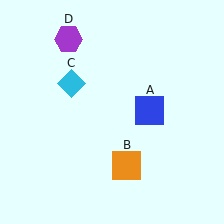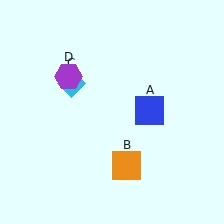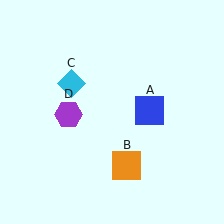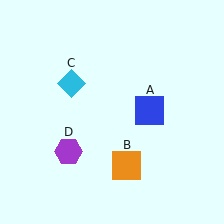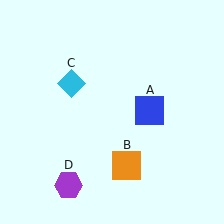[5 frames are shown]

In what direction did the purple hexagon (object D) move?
The purple hexagon (object D) moved down.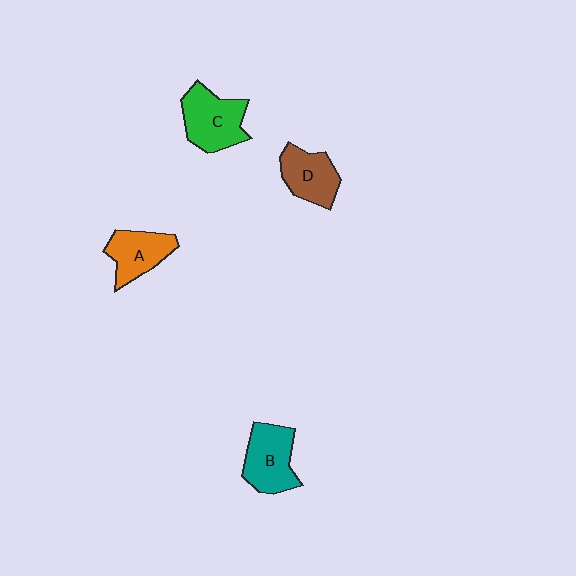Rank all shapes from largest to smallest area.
From largest to smallest: C (green), B (teal), D (brown), A (orange).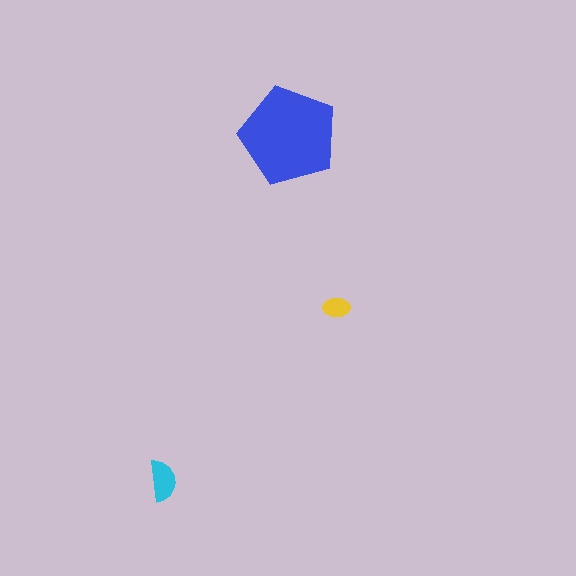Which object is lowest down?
The cyan semicircle is bottommost.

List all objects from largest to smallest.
The blue pentagon, the cyan semicircle, the yellow ellipse.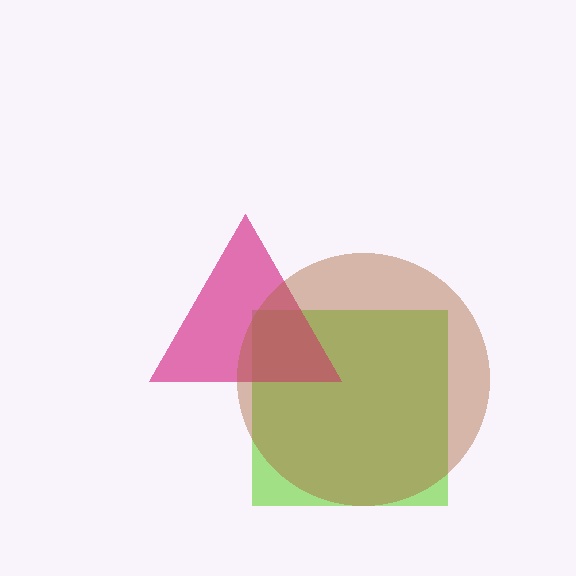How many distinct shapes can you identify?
There are 3 distinct shapes: a lime square, a magenta triangle, a brown circle.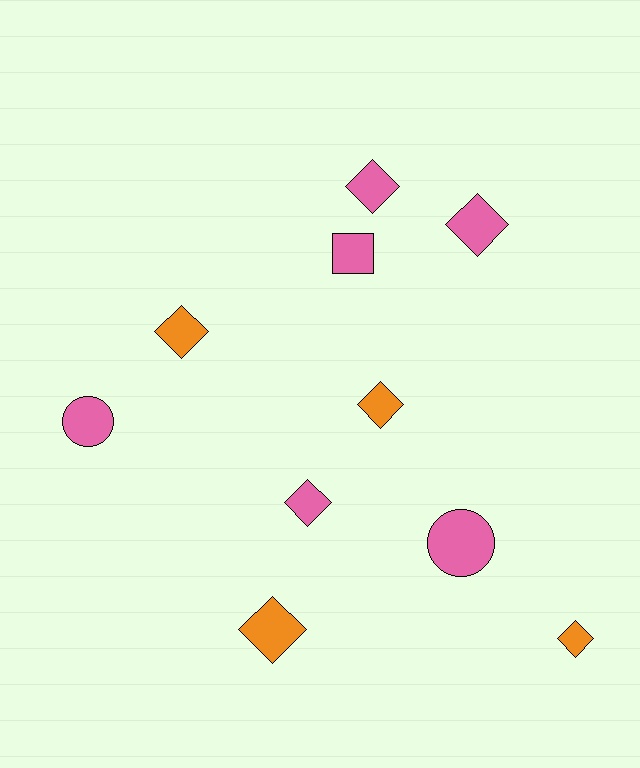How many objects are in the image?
There are 10 objects.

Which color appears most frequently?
Pink, with 6 objects.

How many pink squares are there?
There is 1 pink square.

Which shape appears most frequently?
Diamond, with 7 objects.